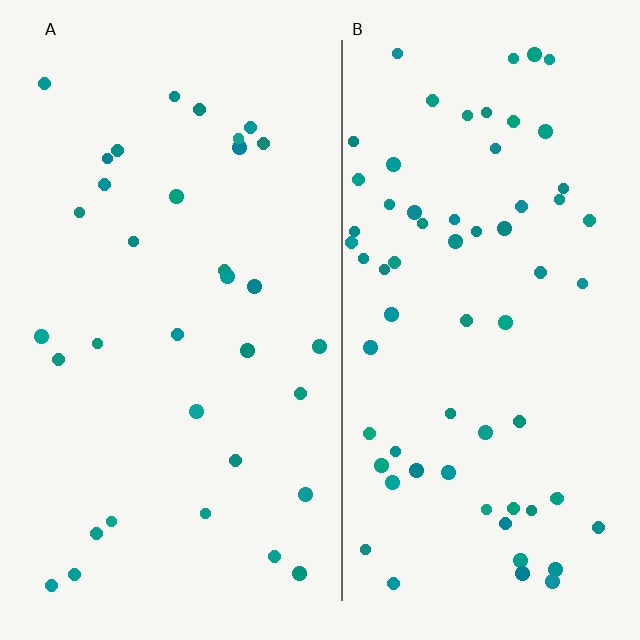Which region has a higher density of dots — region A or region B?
B (the right).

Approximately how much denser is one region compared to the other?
Approximately 2.0× — region B over region A.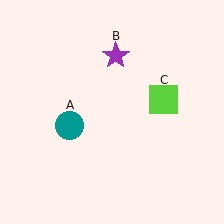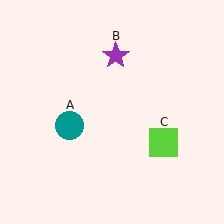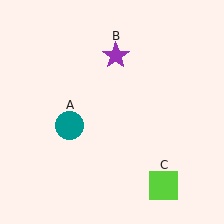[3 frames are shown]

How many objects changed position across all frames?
1 object changed position: lime square (object C).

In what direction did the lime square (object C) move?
The lime square (object C) moved down.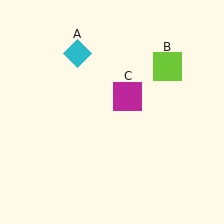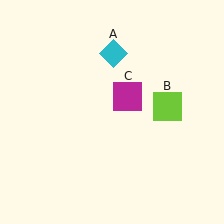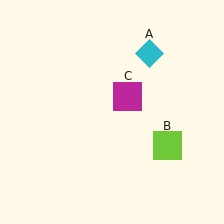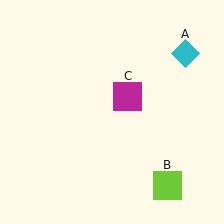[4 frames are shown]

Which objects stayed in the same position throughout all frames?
Magenta square (object C) remained stationary.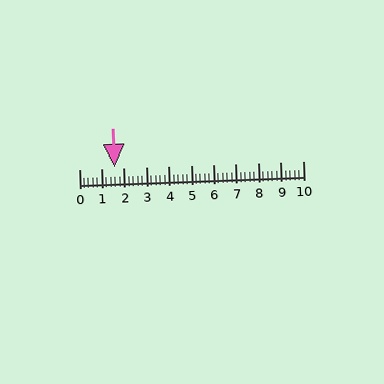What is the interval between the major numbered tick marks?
The major tick marks are spaced 1 units apart.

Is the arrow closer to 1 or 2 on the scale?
The arrow is closer to 2.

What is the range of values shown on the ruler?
The ruler shows values from 0 to 10.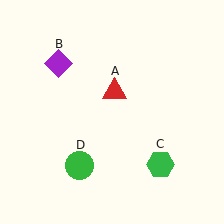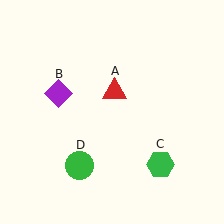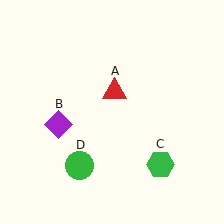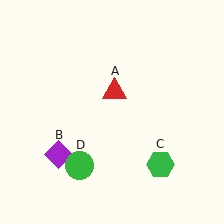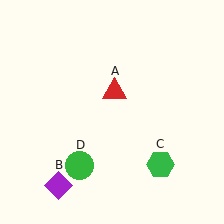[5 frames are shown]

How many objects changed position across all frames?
1 object changed position: purple diamond (object B).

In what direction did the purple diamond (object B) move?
The purple diamond (object B) moved down.